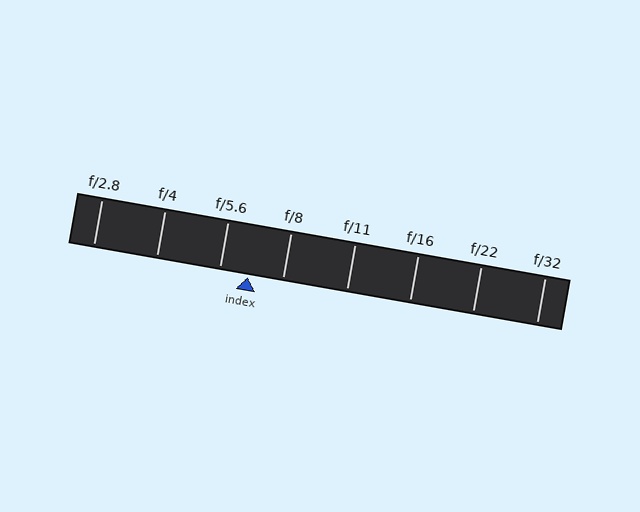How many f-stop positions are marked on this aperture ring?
There are 8 f-stop positions marked.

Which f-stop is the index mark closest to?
The index mark is closest to f/5.6.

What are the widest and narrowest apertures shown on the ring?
The widest aperture shown is f/2.8 and the narrowest is f/32.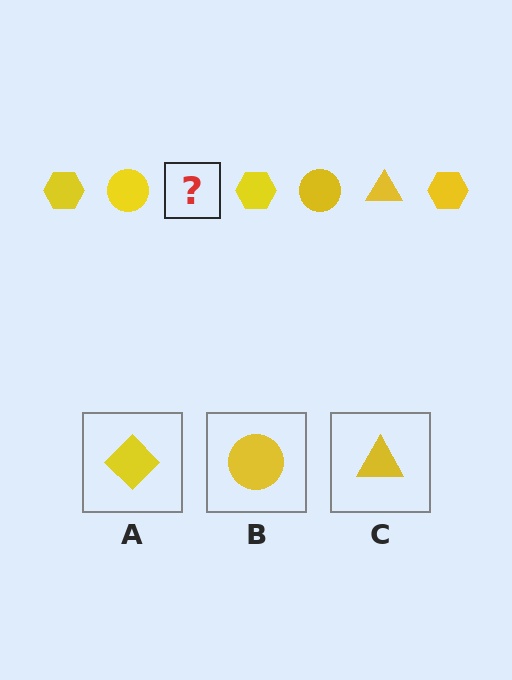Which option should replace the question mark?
Option C.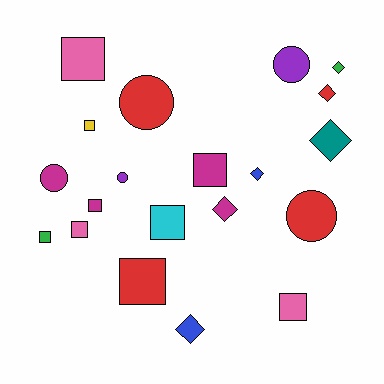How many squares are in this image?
There are 9 squares.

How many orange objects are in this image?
There are no orange objects.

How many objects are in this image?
There are 20 objects.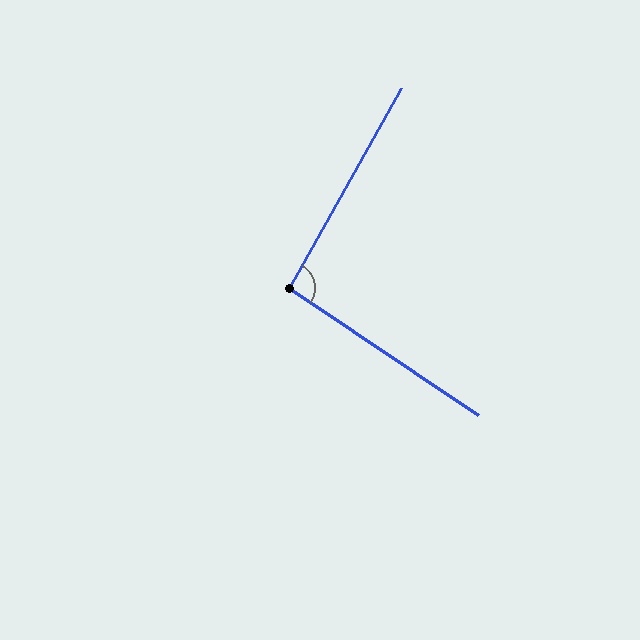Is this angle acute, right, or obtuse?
It is approximately a right angle.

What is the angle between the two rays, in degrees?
Approximately 95 degrees.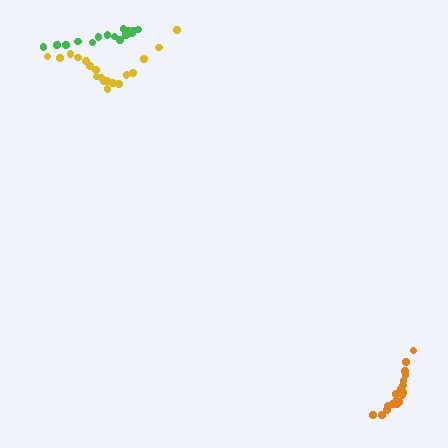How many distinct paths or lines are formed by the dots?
There are 3 distinct paths.